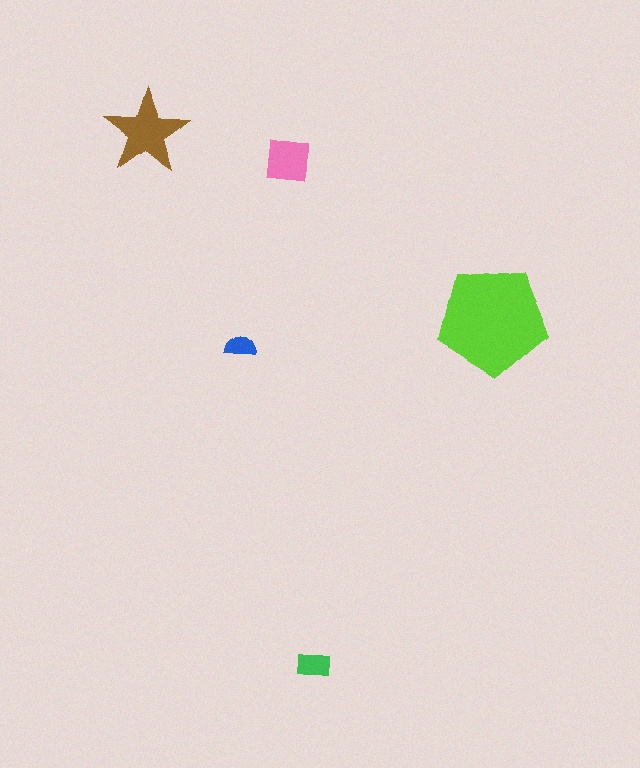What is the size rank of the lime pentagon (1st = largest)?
1st.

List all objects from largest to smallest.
The lime pentagon, the brown star, the pink square, the green rectangle, the blue semicircle.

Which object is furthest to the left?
The brown star is leftmost.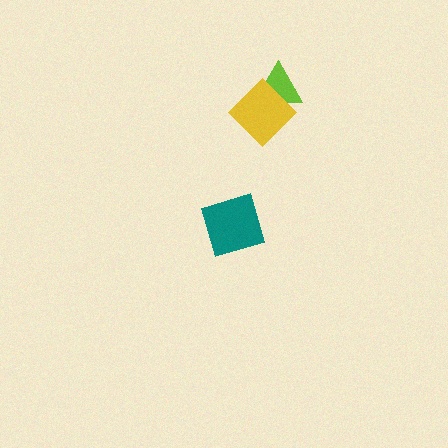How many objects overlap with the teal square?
0 objects overlap with the teal square.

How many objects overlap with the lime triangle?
1 object overlaps with the lime triangle.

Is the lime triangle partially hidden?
Yes, it is partially covered by another shape.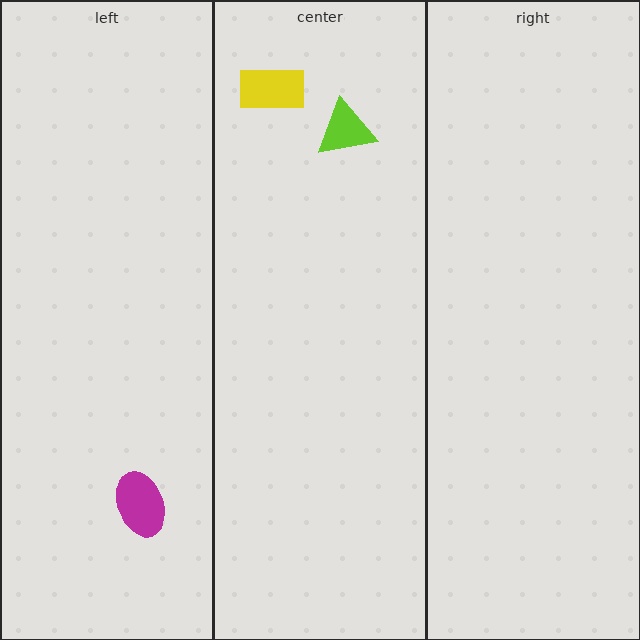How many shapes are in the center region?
2.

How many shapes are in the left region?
1.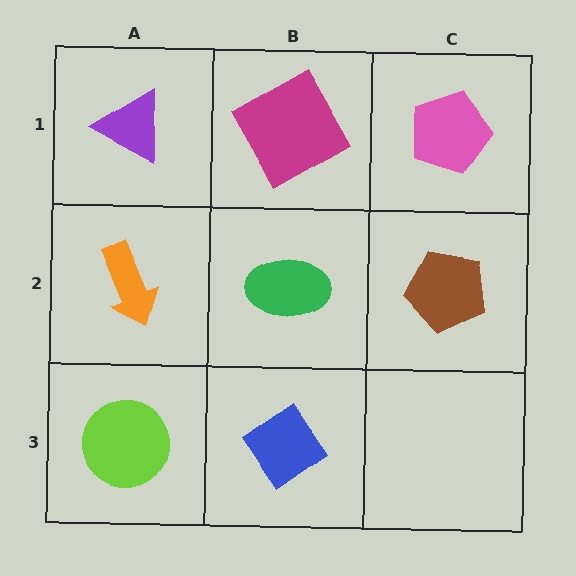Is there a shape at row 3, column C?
No, that cell is empty.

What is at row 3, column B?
A blue diamond.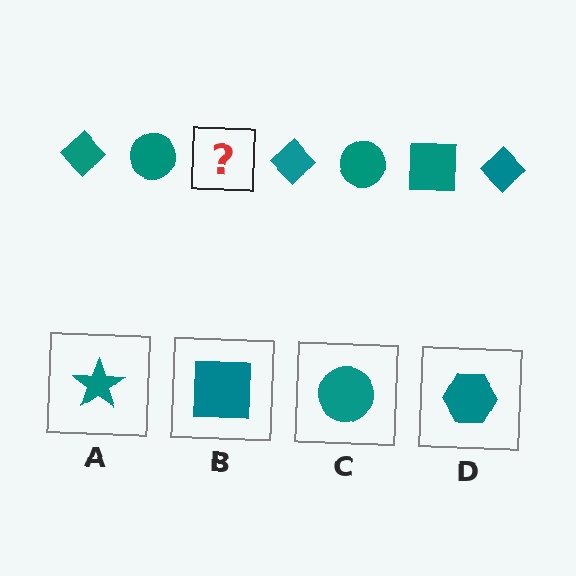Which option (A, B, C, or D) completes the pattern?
B.